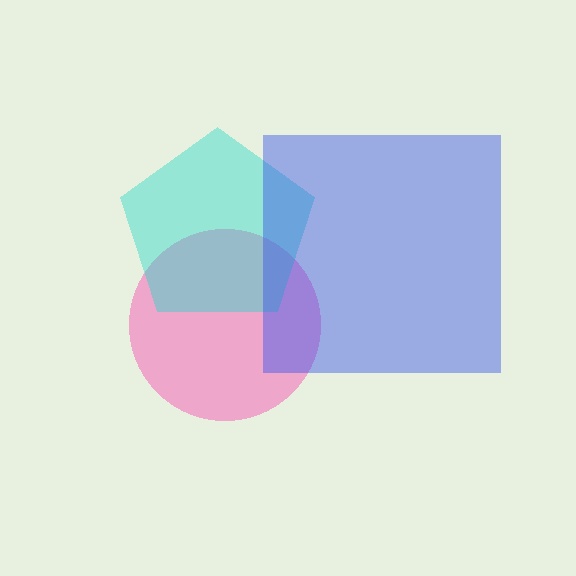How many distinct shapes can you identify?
There are 3 distinct shapes: a pink circle, a cyan pentagon, a blue square.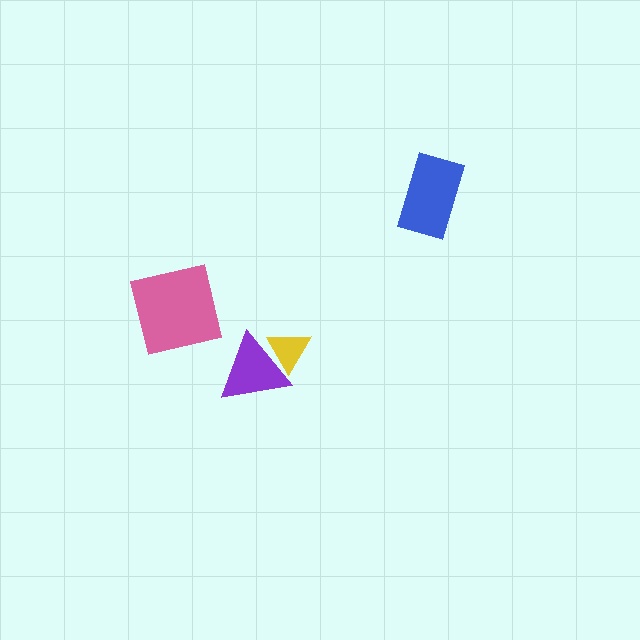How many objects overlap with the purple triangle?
1 object overlaps with the purple triangle.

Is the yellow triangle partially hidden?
Yes, it is partially covered by another shape.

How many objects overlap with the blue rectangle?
0 objects overlap with the blue rectangle.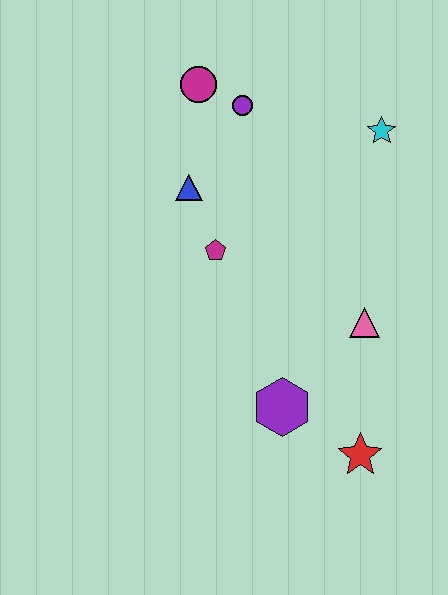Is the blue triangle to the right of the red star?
No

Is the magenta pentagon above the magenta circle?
No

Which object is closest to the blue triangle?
The magenta pentagon is closest to the blue triangle.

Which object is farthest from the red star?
The magenta circle is farthest from the red star.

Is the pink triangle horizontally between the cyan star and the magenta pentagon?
Yes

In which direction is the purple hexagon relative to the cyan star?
The purple hexagon is below the cyan star.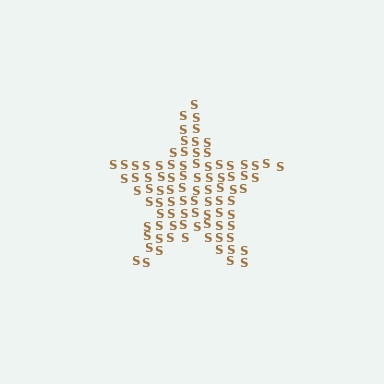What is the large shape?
The large shape is a star.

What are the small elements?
The small elements are letter S's.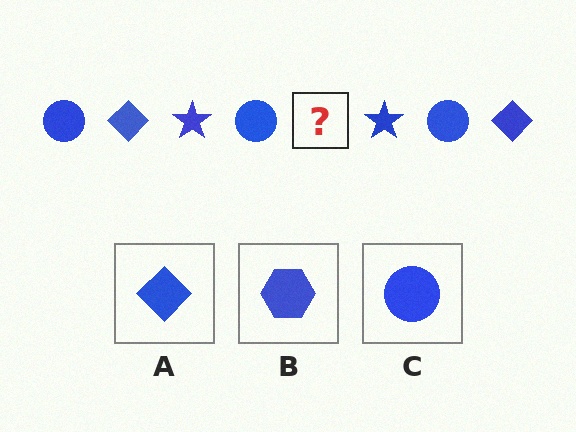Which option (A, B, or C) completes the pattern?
A.